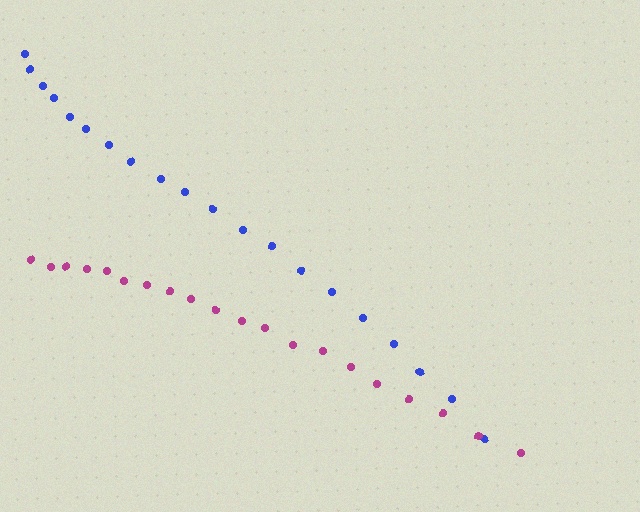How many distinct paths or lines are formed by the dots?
There are 2 distinct paths.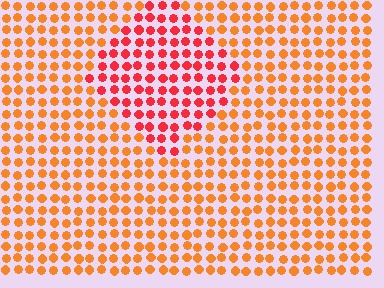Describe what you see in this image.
The image is filled with small orange elements in a uniform arrangement. A diamond-shaped region is visible where the elements are tinted to a slightly different hue, forming a subtle color boundary.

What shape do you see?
I see a diamond.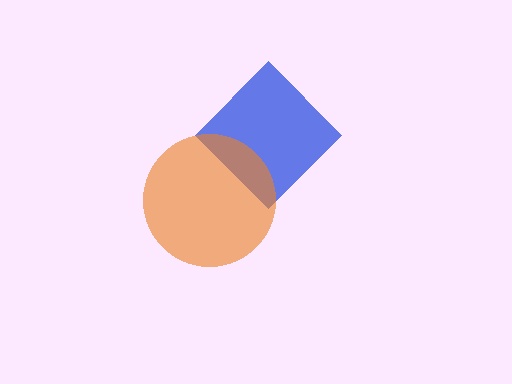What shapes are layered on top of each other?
The layered shapes are: a blue diamond, an orange circle.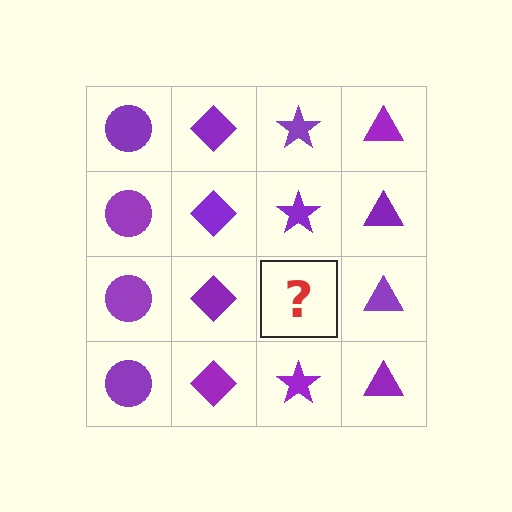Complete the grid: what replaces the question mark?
The question mark should be replaced with a purple star.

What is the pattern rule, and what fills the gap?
The rule is that each column has a consistent shape. The gap should be filled with a purple star.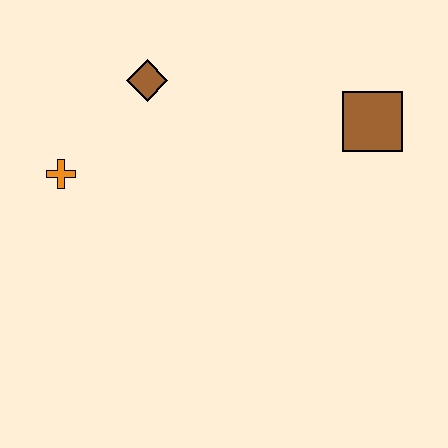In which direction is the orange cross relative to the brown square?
The orange cross is to the left of the brown square.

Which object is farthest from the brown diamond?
The brown square is farthest from the brown diamond.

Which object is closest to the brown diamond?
The orange cross is closest to the brown diamond.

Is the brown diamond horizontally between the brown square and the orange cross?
Yes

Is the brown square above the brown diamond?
No